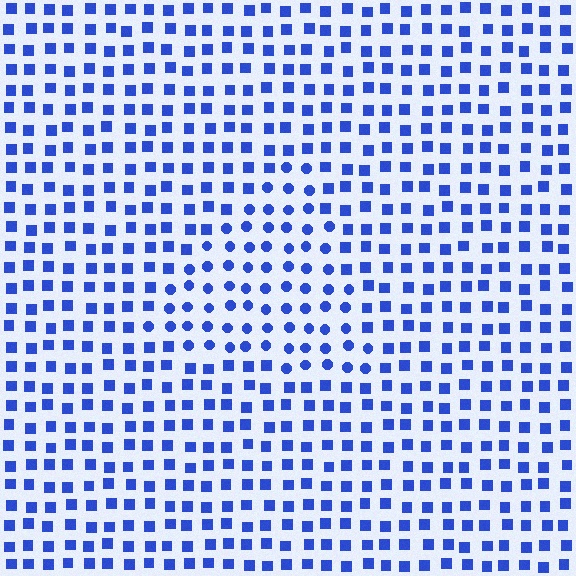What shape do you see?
I see a triangle.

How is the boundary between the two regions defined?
The boundary is defined by a change in element shape: circles inside vs. squares outside. All elements share the same color and spacing.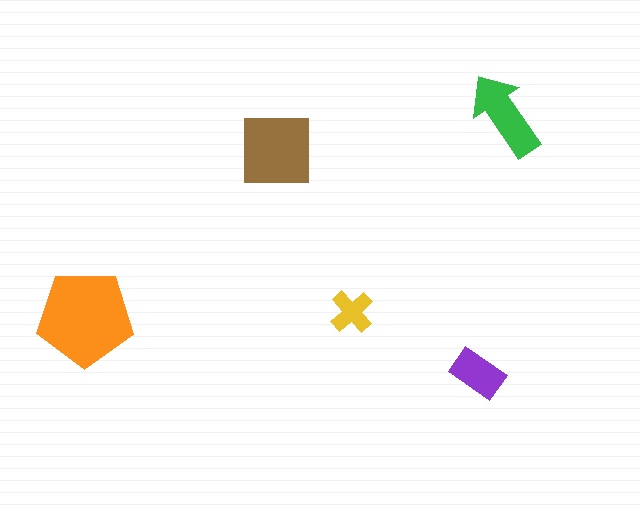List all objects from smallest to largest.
The yellow cross, the purple rectangle, the green arrow, the brown square, the orange pentagon.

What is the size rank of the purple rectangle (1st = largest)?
4th.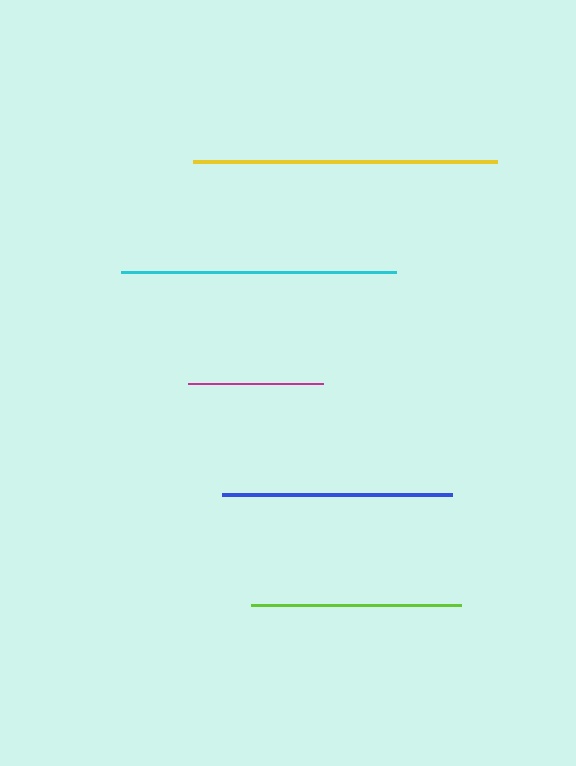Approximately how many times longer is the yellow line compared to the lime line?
The yellow line is approximately 1.4 times the length of the lime line.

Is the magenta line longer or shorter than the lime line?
The lime line is longer than the magenta line.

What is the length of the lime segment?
The lime segment is approximately 210 pixels long.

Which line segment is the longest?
The yellow line is the longest at approximately 304 pixels.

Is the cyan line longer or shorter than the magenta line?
The cyan line is longer than the magenta line.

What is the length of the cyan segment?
The cyan segment is approximately 275 pixels long.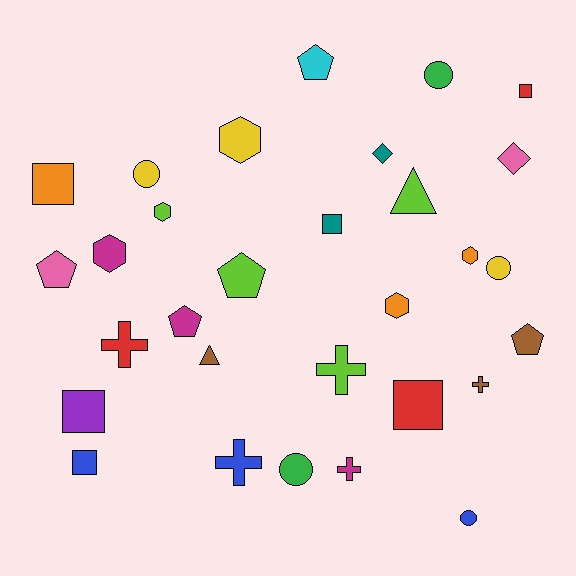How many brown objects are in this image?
There are 3 brown objects.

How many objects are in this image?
There are 30 objects.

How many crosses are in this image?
There are 5 crosses.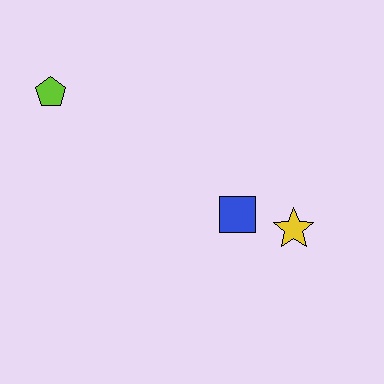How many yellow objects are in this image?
There is 1 yellow object.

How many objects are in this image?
There are 3 objects.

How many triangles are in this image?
There are no triangles.